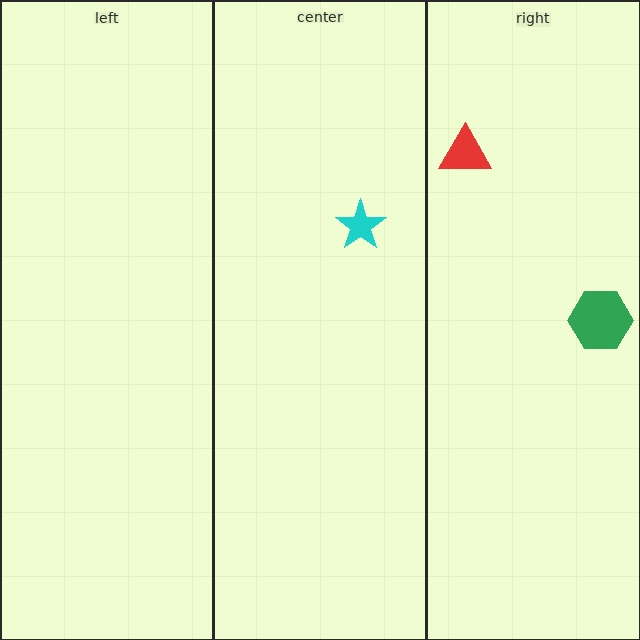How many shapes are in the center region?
1.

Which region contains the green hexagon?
The right region.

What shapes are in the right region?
The red triangle, the green hexagon.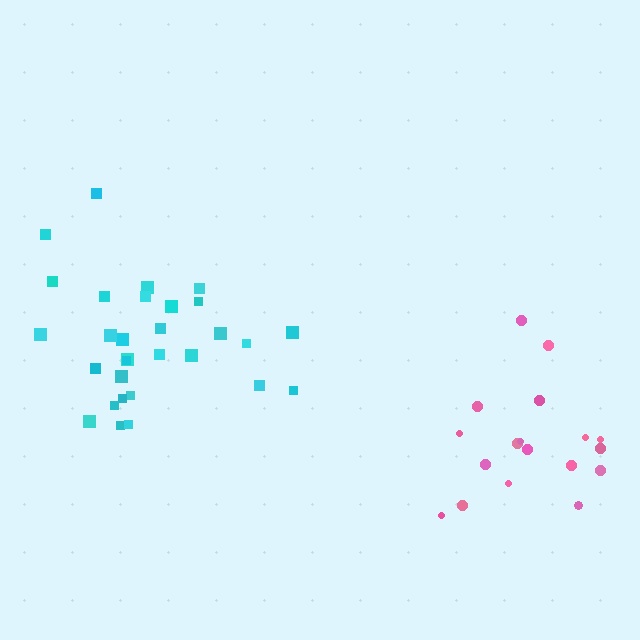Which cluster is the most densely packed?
Cyan.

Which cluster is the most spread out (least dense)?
Pink.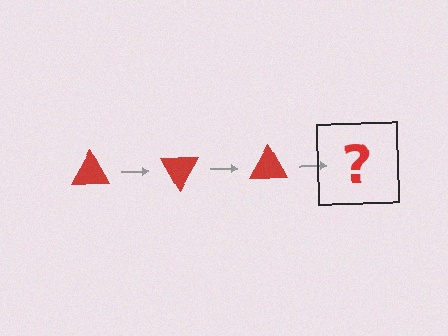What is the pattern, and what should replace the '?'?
The pattern is that the triangle rotates 60 degrees each step. The '?' should be a red triangle rotated 180 degrees.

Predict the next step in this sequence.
The next step is a red triangle rotated 180 degrees.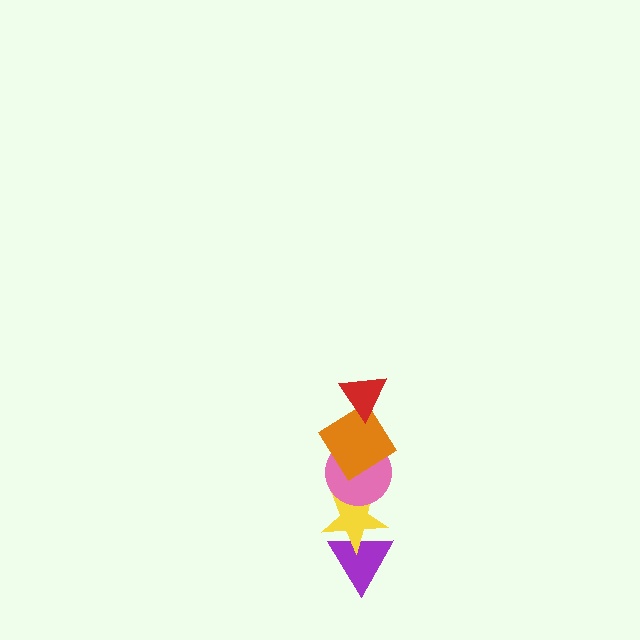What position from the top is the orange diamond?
The orange diamond is 2nd from the top.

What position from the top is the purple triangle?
The purple triangle is 5th from the top.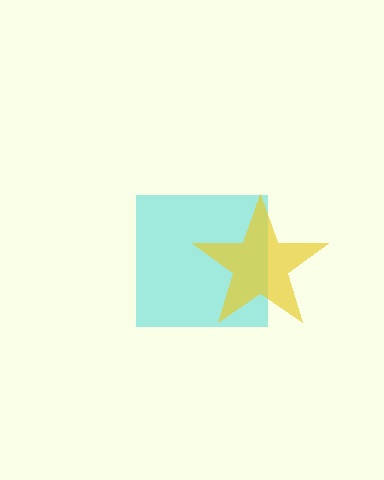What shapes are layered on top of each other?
The layered shapes are: a cyan square, a yellow star.